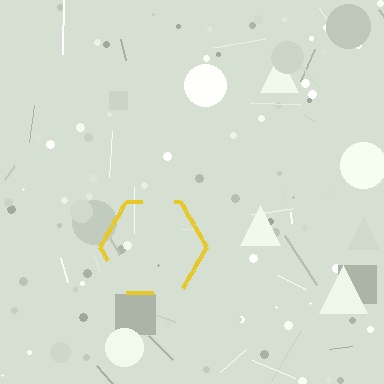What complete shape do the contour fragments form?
The contour fragments form a hexagon.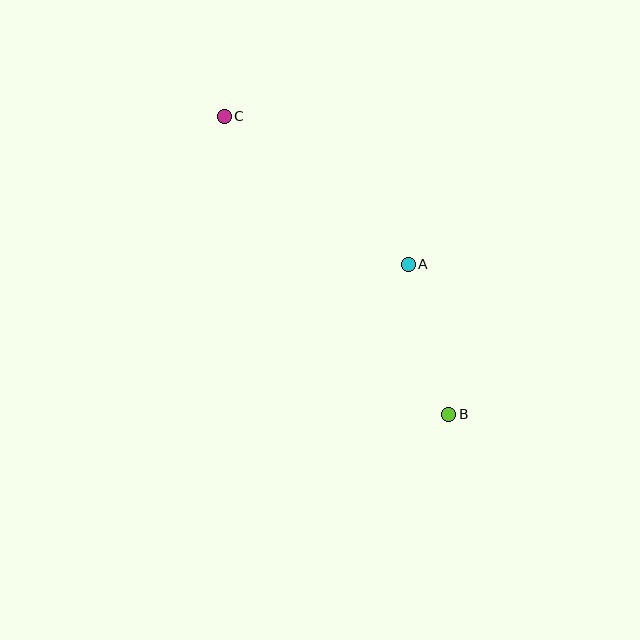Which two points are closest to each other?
Points A and B are closest to each other.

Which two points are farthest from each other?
Points B and C are farthest from each other.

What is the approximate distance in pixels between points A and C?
The distance between A and C is approximately 236 pixels.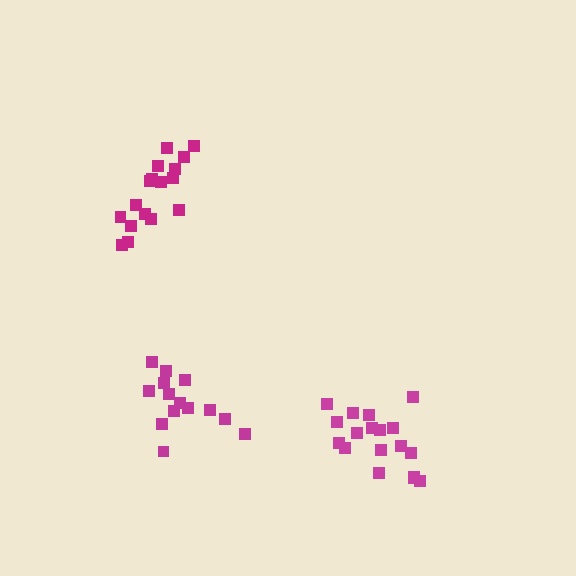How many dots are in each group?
Group 1: 17 dots, Group 2: 18 dots, Group 3: 14 dots (49 total).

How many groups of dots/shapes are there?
There are 3 groups.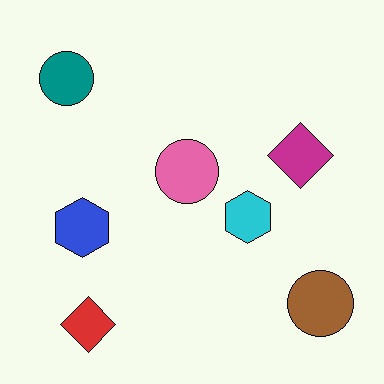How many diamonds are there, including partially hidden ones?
There are 2 diamonds.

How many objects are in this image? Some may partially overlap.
There are 7 objects.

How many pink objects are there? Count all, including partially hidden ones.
There is 1 pink object.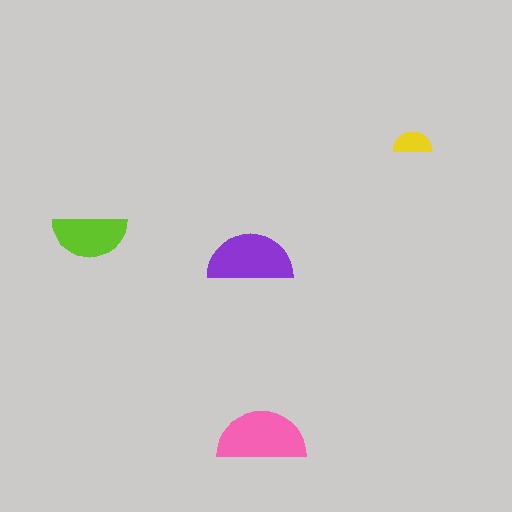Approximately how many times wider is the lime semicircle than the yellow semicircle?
About 2 times wider.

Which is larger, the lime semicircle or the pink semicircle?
The pink one.